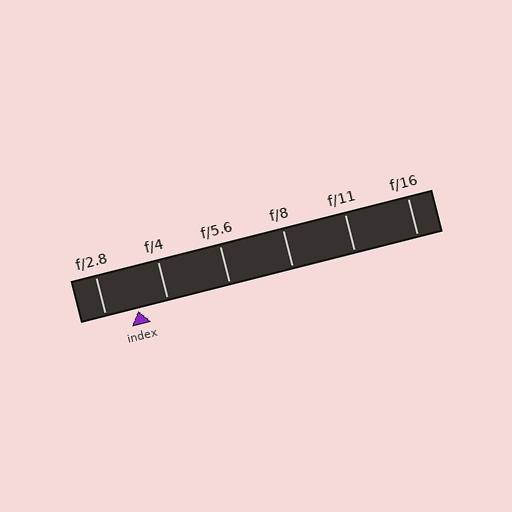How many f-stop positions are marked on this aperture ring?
There are 6 f-stop positions marked.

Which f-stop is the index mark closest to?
The index mark is closest to f/4.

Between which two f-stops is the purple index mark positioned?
The index mark is between f/2.8 and f/4.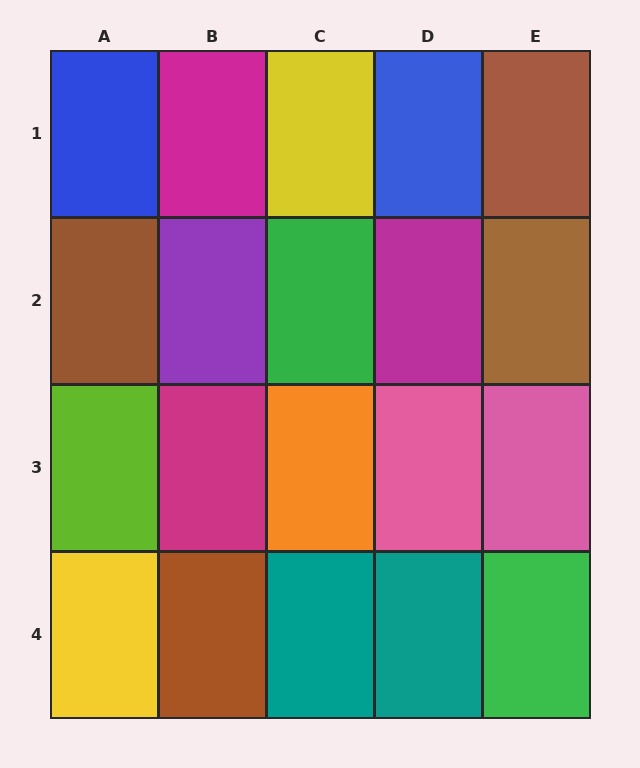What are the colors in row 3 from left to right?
Lime, magenta, orange, pink, pink.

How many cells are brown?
4 cells are brown.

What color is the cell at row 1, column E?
Brown.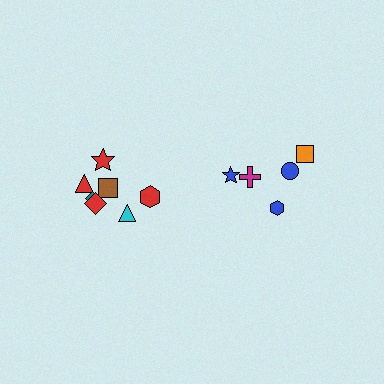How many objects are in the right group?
There are 5 objects.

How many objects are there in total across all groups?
There are 12 objects.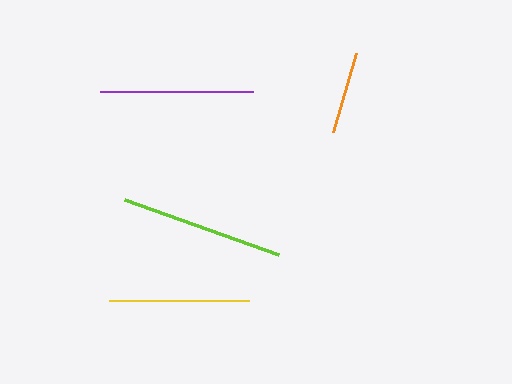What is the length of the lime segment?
The lime segment is approximately 163 pixels long.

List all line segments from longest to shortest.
From longest to shortest: lime, purple, yellow, orange.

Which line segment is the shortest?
The orange line is the shortest at approximately 82 pixels.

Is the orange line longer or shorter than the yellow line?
The yellow line is longer than the orange line.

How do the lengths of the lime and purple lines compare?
The lime and purple lines are approximately the same length.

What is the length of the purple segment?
The purple segment is approximately 153 pixels long.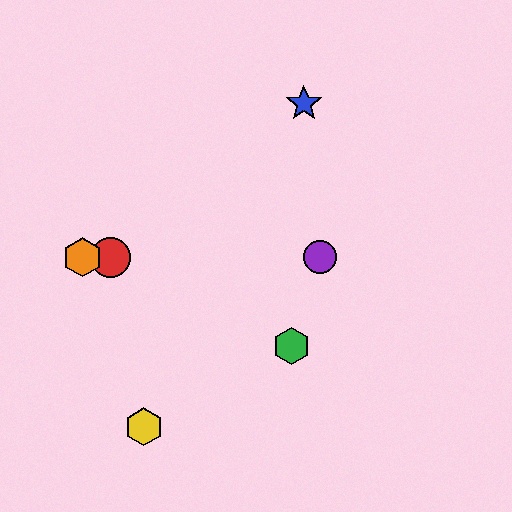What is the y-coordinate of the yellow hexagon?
The yellow hexagon is at y≈427.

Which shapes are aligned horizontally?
The red circle, the purple circle, the orange hexagon are aligned horizontally.